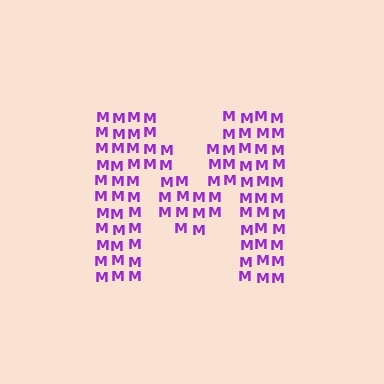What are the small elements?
The small elements are letter M's.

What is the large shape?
The large shape is the letter M.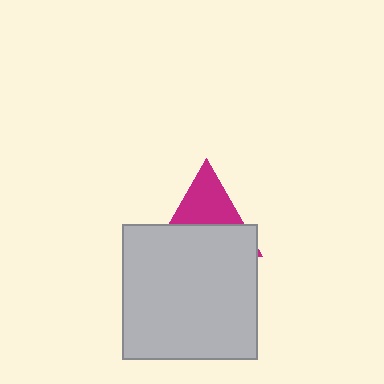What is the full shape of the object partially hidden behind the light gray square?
The partially hidden object is a magenta triangle.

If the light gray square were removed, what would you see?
You would see the complete magenta triangle.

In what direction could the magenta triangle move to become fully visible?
The magenta triangle could move up. That would shift it out from behind the light gray square entirely.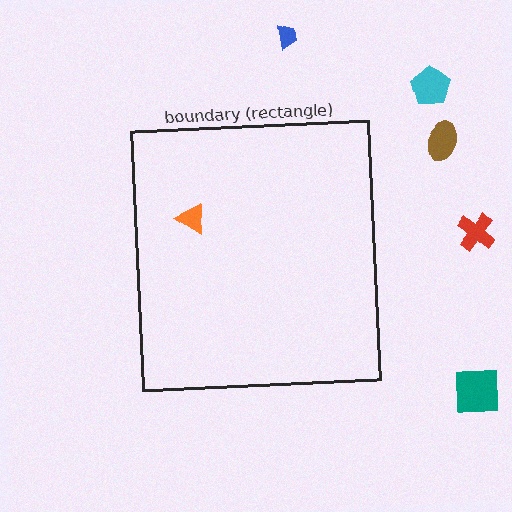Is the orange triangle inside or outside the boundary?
Inside.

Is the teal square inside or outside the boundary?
Outside.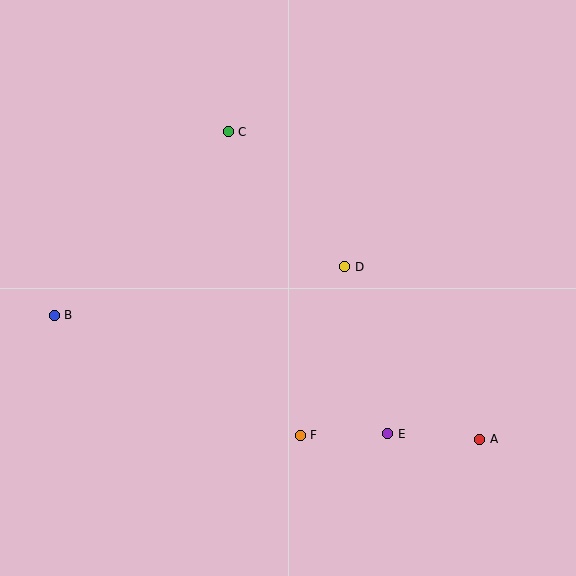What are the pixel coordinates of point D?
Point D is at (345, 267).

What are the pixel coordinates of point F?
Point F is at (300, 435).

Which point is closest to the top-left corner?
Point C is closest to the top-left corner.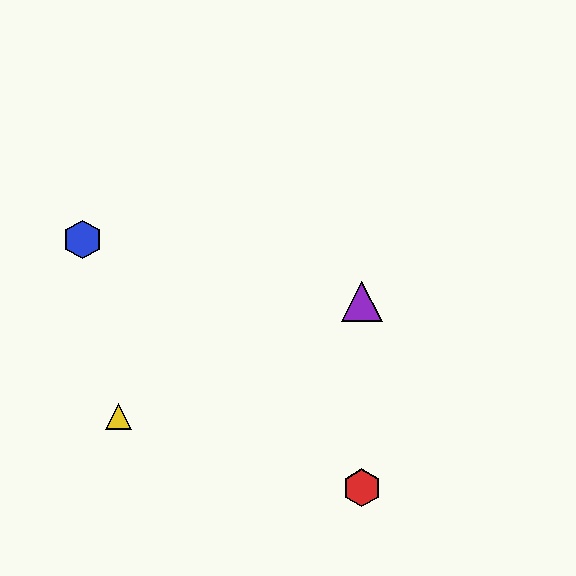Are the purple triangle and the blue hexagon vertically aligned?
No, the purple triangle is at x≈362 and the blue hexagon is at x≈83.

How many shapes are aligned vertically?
3 shapes (the red hexagon, the green triangle, the purple triangle) are aligned vertically.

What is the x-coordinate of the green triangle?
The green triangle is at x≈362.